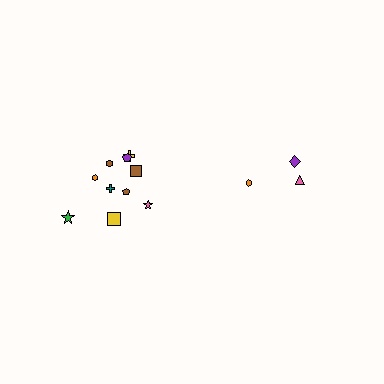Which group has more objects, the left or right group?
The left group.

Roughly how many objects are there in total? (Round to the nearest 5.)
Roughly 15 objects in total.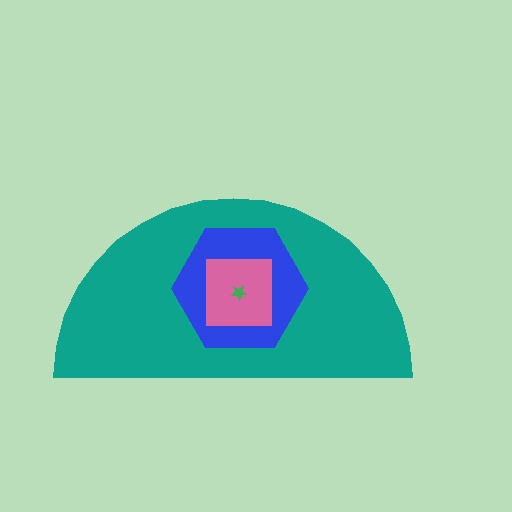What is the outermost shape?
The teal semicircle.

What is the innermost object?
The green star.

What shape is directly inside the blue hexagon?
The pink square.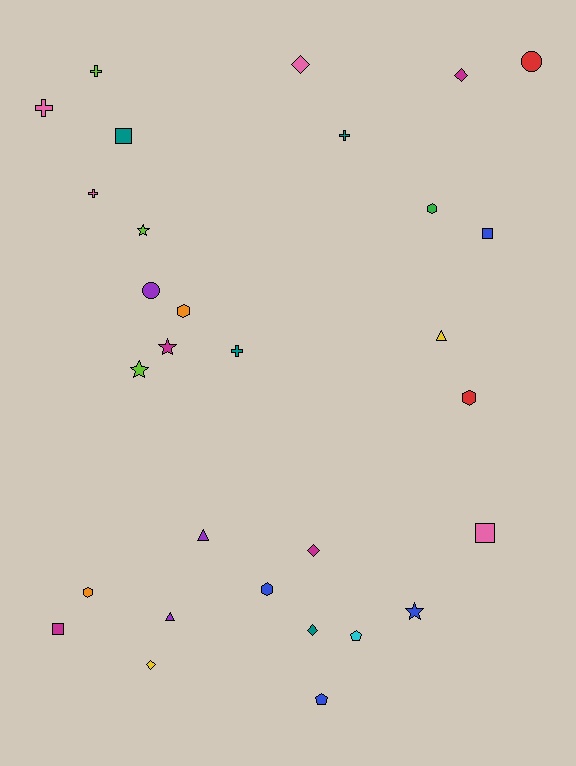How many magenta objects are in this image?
There are 4 magenta objects.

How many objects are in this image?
There are 30 objects.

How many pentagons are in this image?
There are 2 pentagons.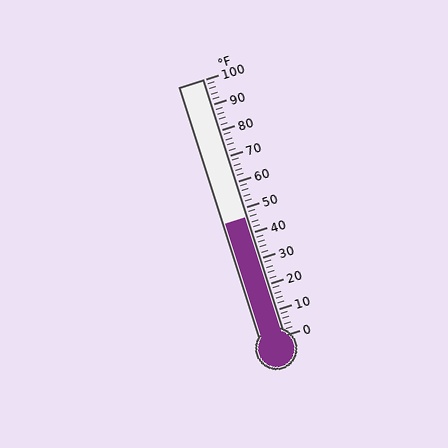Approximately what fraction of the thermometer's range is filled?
The thermometer is filled to approximately 45% of its range.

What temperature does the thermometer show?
The thermometer shows approximately 46°F.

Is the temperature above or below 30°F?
The temperature is above 30°F.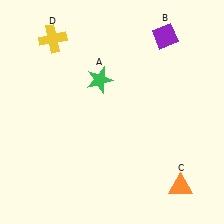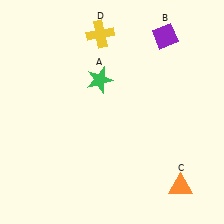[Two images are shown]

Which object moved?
The yellow cross (D) moved right.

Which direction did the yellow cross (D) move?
The yellow cross (D) moved right.